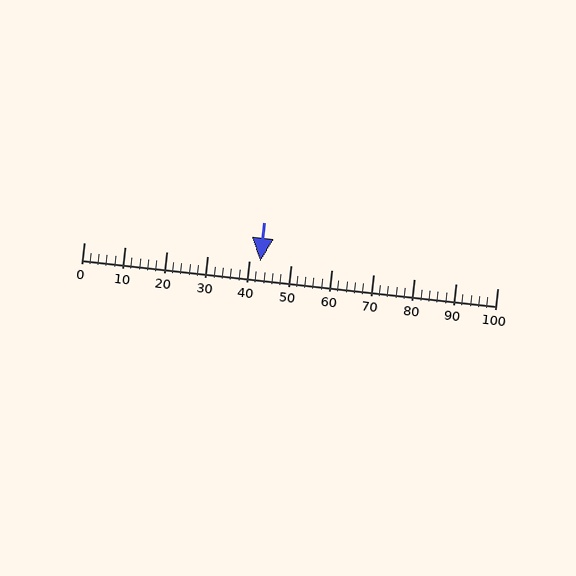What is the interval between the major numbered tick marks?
The major tick marks are spaced 10 units apart.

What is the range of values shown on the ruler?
The ruler shows values from 0 to 100.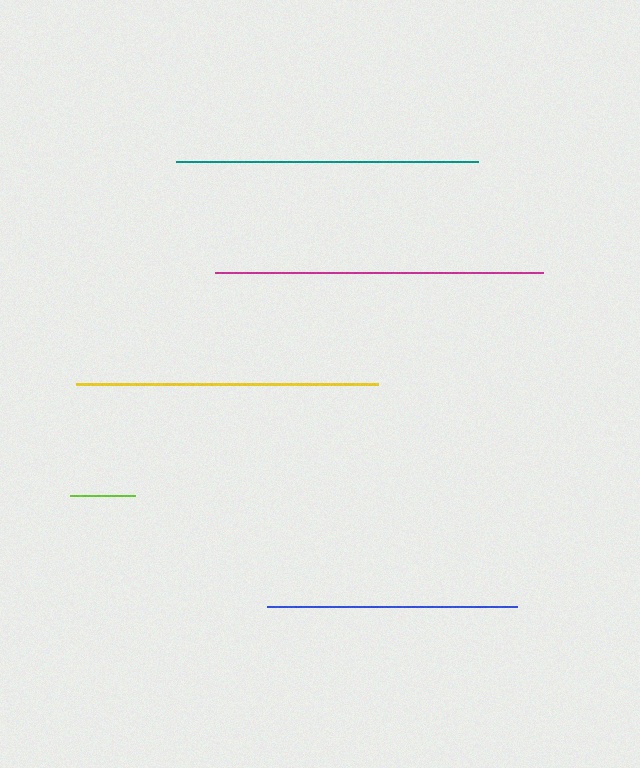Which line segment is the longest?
The magenta line is the longest at approximately 327 pixels.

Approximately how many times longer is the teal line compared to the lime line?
The teal line is approximately 4.7 times the length of the lime line.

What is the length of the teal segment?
The teal segment is approximately 303 pixels long.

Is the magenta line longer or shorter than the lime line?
The magenta line is longer than the lime line.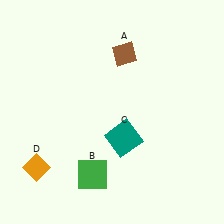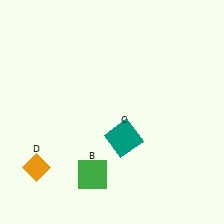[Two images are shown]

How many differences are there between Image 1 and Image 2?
There is 1 difference between the two images.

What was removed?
The brown diamond (A) was removed in Image 2.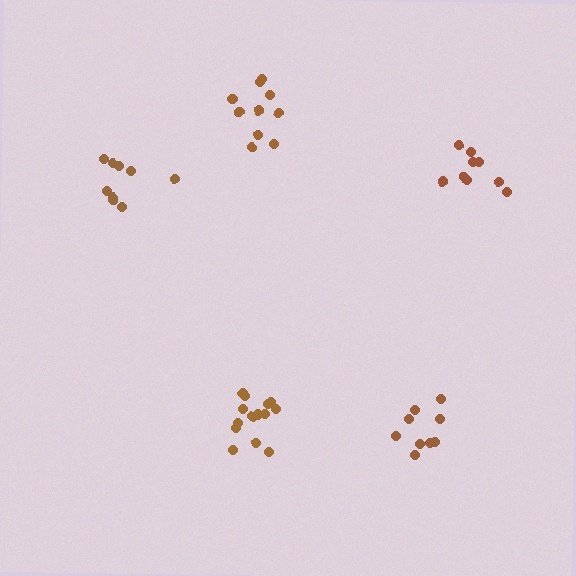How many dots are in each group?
Group 1: 9 dots, Group 2: 9 dots, Group 3: 14 dots, Group 4: 10 dots, Group 5: 9 dots (51 total).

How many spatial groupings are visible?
There are 5 spatial groupings.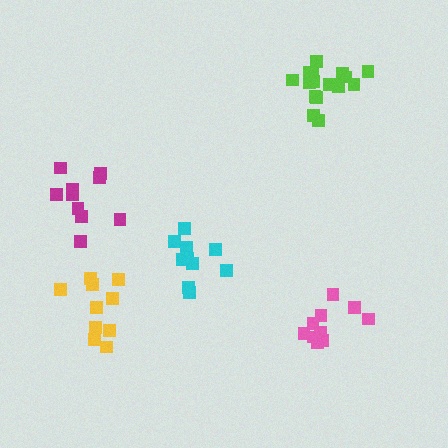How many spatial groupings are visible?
There are 5 spatial groupings.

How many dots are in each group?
Group 1: 10 dots, Group 2: 10 dots, Group 3: 16 dots, Group 4: 10 dots, Group 5: 10 dots (56 total).